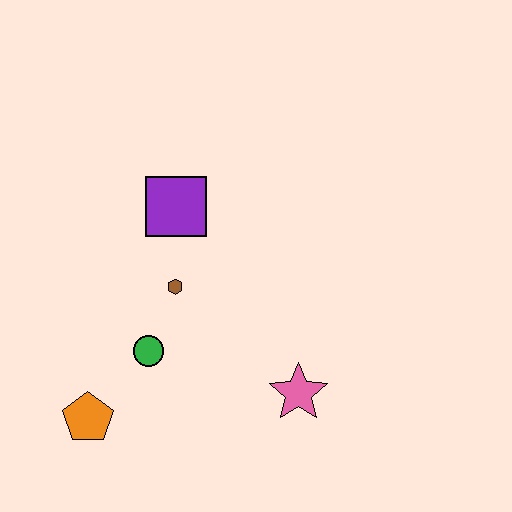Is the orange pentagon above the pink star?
No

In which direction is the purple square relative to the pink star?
The purple square is above the pink star.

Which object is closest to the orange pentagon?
The green circle is closest to the orange pentagon.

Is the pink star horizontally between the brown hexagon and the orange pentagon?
No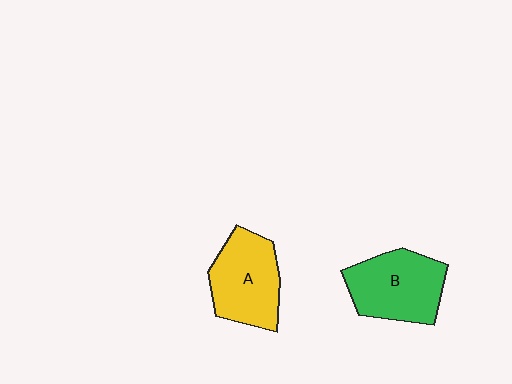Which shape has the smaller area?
Shape A (yellow).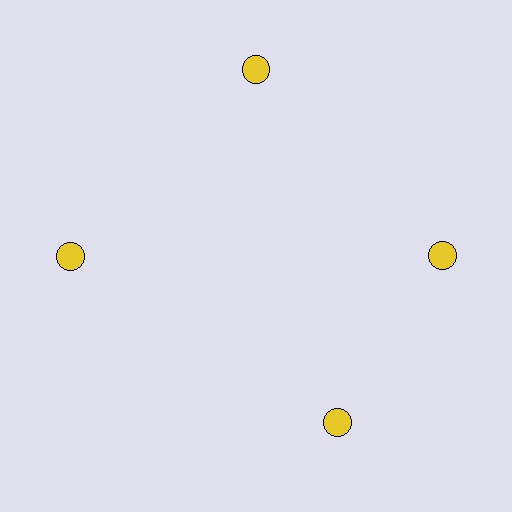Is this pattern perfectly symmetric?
No. The 4 yellow circles are arranged in a ring, but one element near the 6 o'clock position is rotated out of alignment along the ring, breaking the 4-fold rotational symmetry.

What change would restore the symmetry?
The symmetry would be restored by rotating it back into even spacing with its neighbors so that all 4 circles sit at equal angles and equal distance from the center.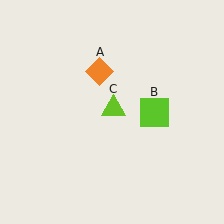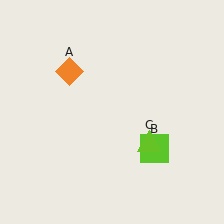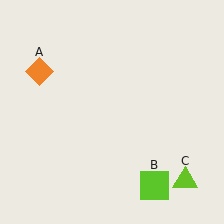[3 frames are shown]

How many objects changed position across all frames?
3 objects changed position: orange diamond (object A), lime square (object B), lime triangle (object C).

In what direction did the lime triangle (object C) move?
The lime triangle (object C) moved down and to the right.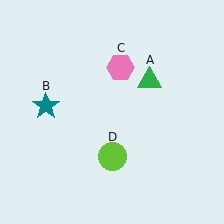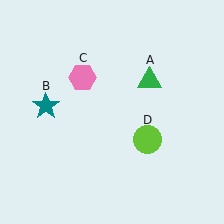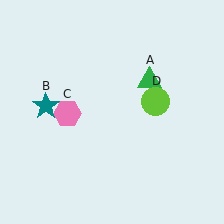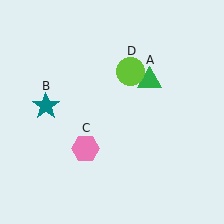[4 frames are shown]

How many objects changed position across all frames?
2 objects changed position: pink hexagon (object C), lime circle (object D).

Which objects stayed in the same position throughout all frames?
Green triangle (object A) and teal star (object B) remained stationary.